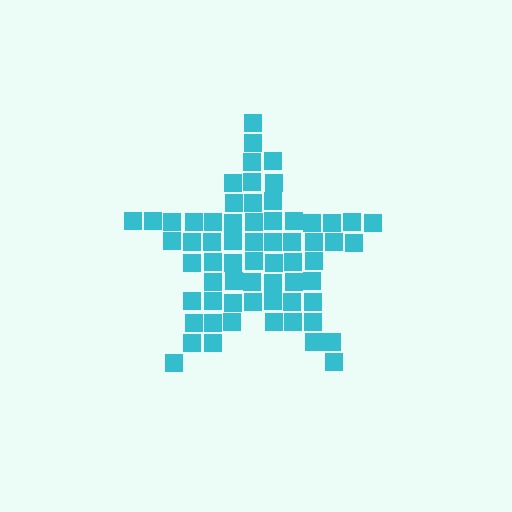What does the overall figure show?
The overall figure shows a star.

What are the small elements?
The small elements are squares.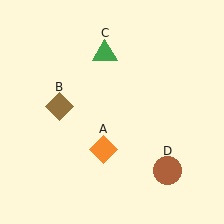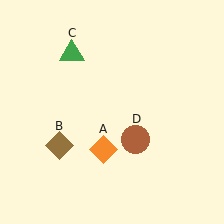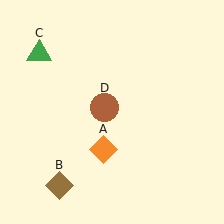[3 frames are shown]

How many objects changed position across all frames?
3 objects changed position: brown diamond (object B), green triangle (object C), brown circle (object D).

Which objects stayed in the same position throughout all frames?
Orange diamond (object A) remained stationary.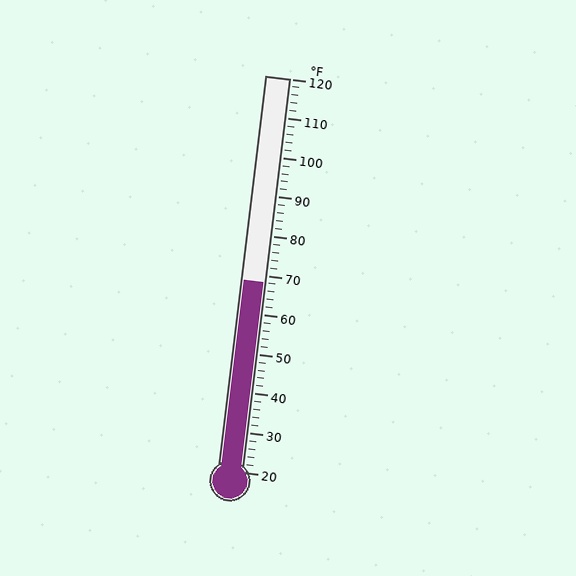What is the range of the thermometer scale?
The thermometer scale ranges from 20°F to 120°F.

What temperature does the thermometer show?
The thermometer shows approximately 68°F.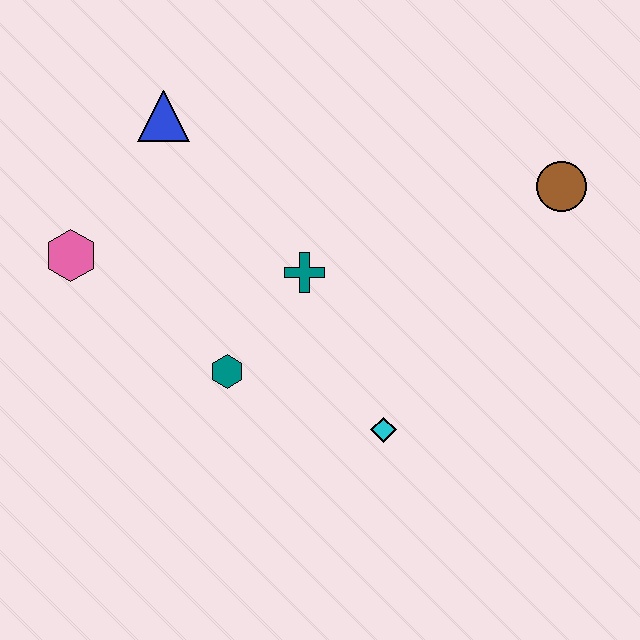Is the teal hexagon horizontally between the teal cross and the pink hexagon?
Yes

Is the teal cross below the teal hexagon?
No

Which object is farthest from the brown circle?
The pink hexagon is farthest from the brown circle.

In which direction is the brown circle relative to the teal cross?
The brown circle is to the right of the teal cross.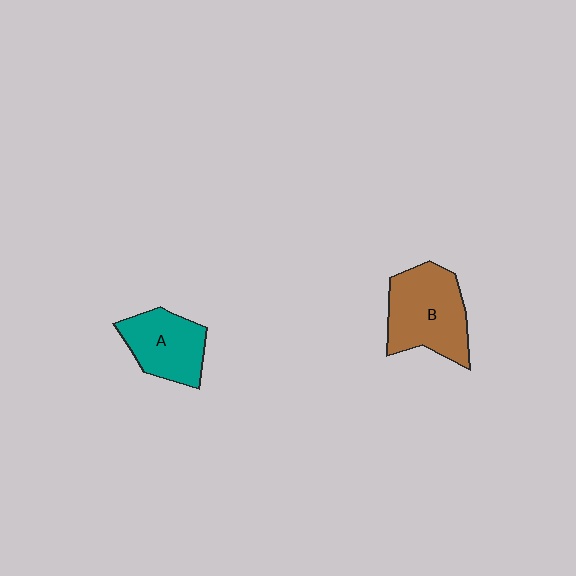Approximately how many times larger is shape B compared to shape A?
Approximately 1.3 times.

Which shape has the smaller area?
Shape A (teal).